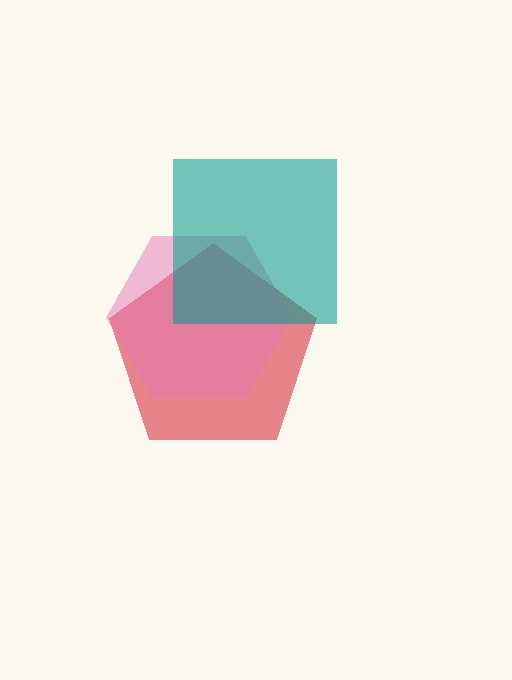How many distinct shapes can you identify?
There are 3 distinct shapes: a red pentagon, a pink hexagon, a teal square.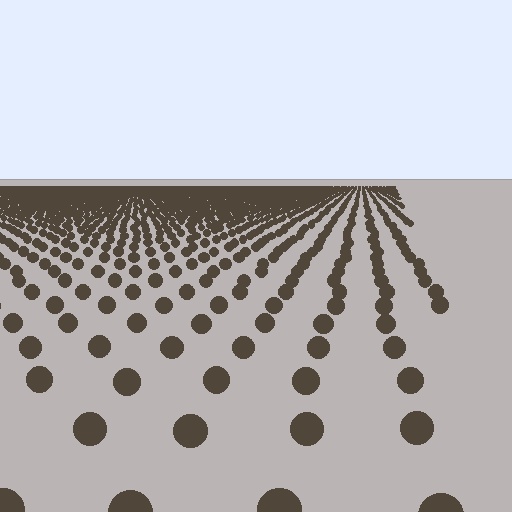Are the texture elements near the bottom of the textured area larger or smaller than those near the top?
Larger. Near the bottom, elements are closer to the viewer and appear at a bigger on-screen size.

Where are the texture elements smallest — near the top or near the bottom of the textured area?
Near the top.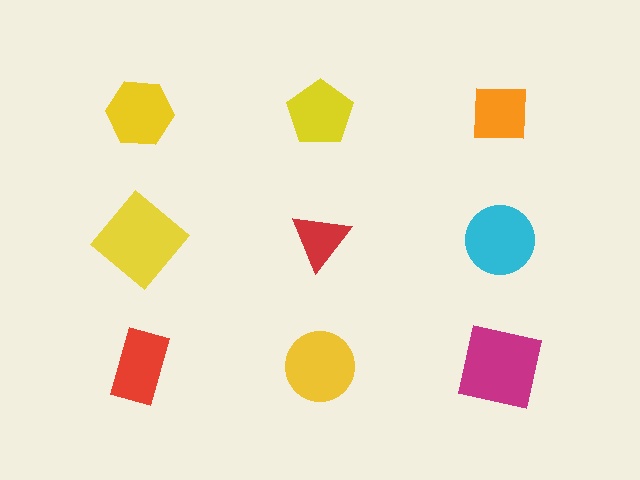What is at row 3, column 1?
A red rectangle.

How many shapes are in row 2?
3 shapes.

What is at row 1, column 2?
A yellow pentagon.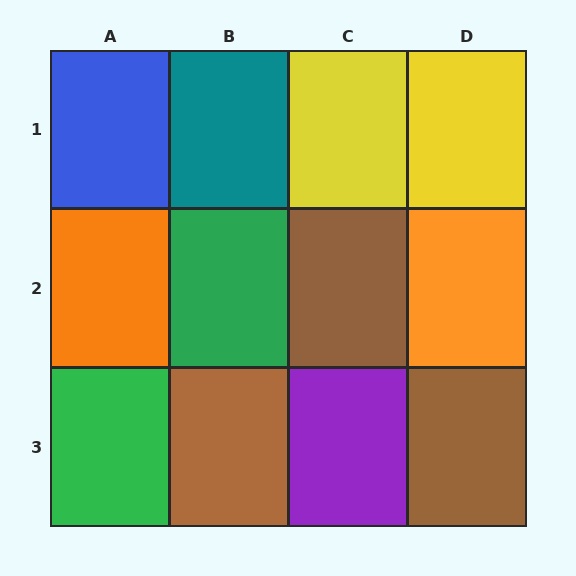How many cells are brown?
3 cells are brown.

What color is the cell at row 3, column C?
Purple.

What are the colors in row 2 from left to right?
Orange, green, brown, orange.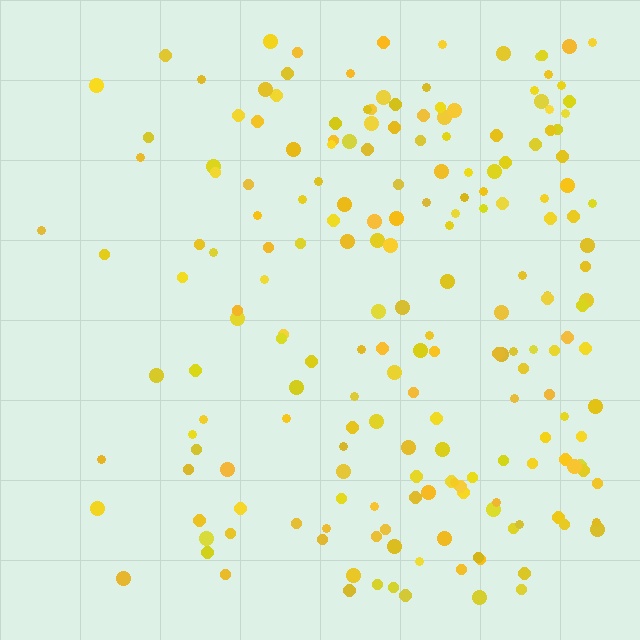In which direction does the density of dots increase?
From left to right, with the right side densest.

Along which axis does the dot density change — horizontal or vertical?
Horizontal.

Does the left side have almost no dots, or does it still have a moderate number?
Still a moderate number, just noticeably fewer than the right.